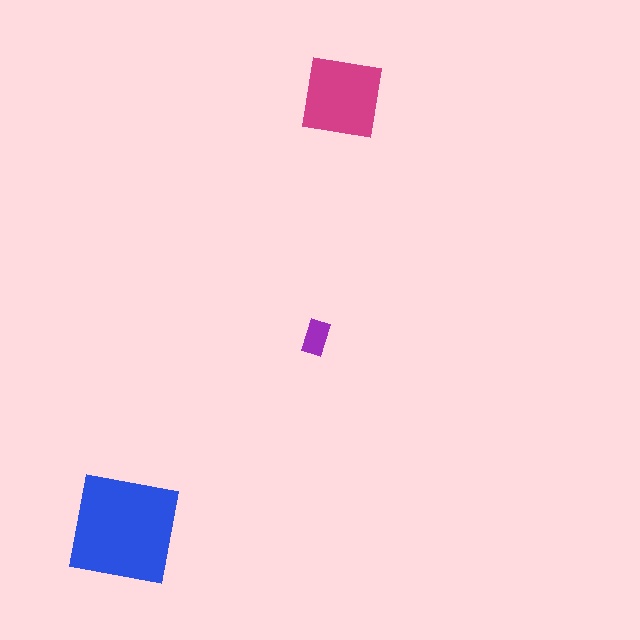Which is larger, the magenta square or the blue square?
The blue square.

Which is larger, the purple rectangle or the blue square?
The blue square.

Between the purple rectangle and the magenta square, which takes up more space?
The magenta square.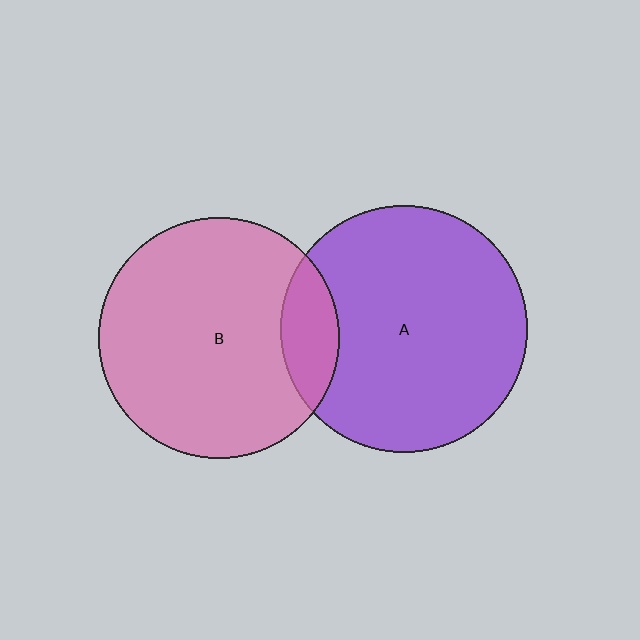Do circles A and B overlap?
Yes.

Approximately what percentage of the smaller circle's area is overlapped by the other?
Approximately 15%.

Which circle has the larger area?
Circle A (purple).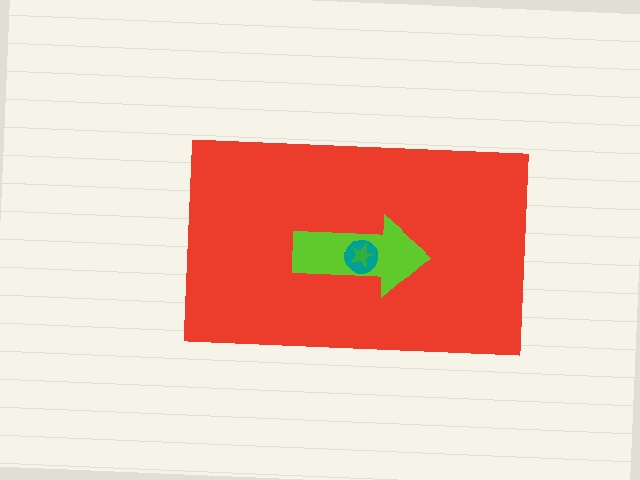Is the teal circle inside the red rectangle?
Yes.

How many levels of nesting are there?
4.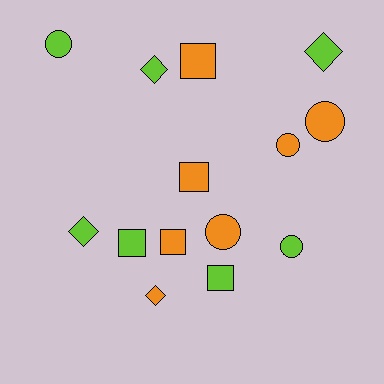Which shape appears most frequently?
Square, with 5 objects.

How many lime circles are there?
There are 2 lime circles.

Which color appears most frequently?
Orange, with 7 objects.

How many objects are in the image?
There are 14 objects.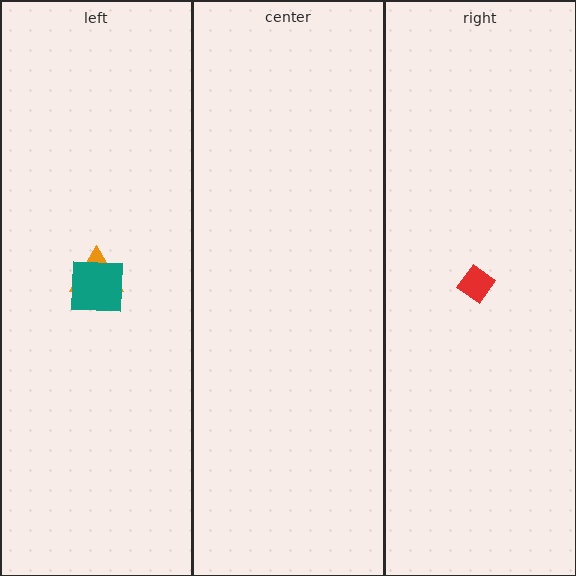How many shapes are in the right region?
1.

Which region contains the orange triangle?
The left region.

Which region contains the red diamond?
The right region.